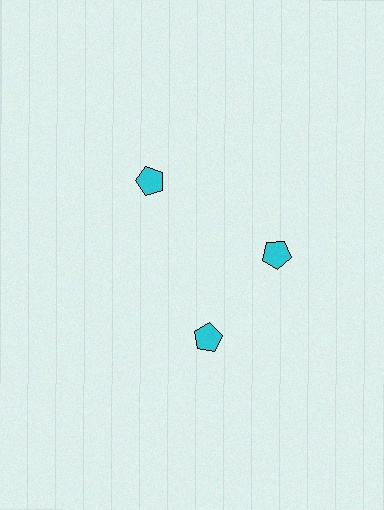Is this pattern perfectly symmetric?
No. The 3 cyan pentagons are arranged in a ring, but one element near the 7 o'clock position is rotated out of alignment along the ring, breaking the 3-fold rotational symmetry.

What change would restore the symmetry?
The symmetry would be restored by rotating it back into even spacing with its neighbors so that all 3 pentagons sit at equal angles and equal distance from the center.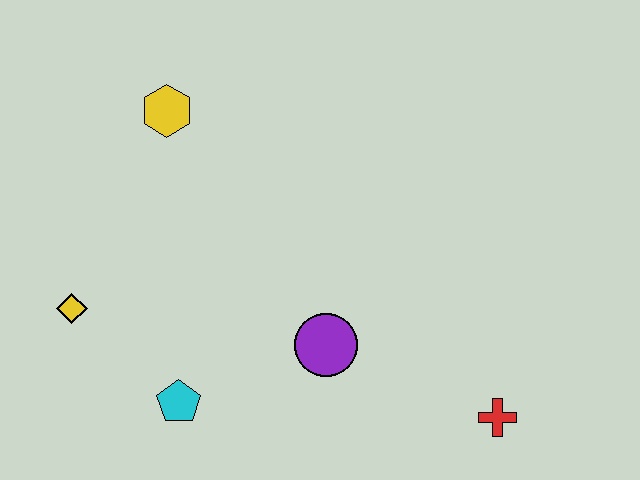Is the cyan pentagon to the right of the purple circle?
No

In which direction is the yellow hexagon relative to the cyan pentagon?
The yellow hexagon is above the cyan pentagon.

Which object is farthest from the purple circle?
The yellow hexagon is farthest from the purple circle.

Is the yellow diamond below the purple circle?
No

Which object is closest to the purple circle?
The cyan pentagon is closest to the purple circle.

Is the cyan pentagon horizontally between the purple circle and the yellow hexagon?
Yes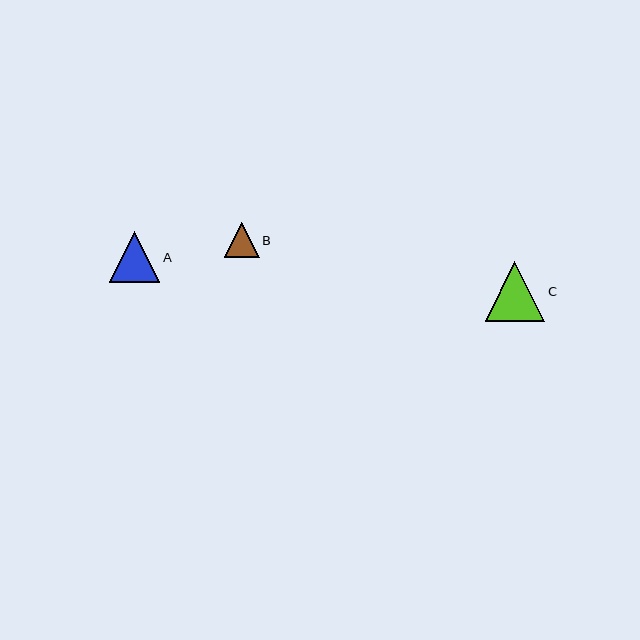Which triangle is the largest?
Triangle C is the largest with a size of approximately 60 pixels.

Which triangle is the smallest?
Triangle B is the smallest with a size of approximately 35 pixels.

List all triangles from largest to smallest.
From largest to smallest: C, A, B.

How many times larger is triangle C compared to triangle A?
Triangle C is approximately 1.2 times the size of triangle A.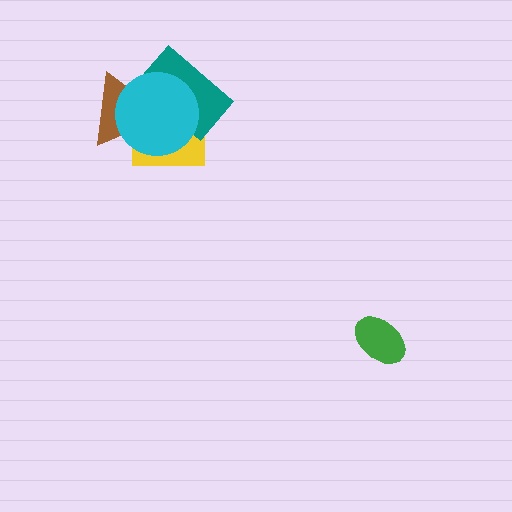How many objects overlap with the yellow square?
3 objects overlap with the yellow square.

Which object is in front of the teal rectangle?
The cyan circle is in front of the teal rectangle.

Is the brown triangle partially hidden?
Yes, it is partially covered by another shape.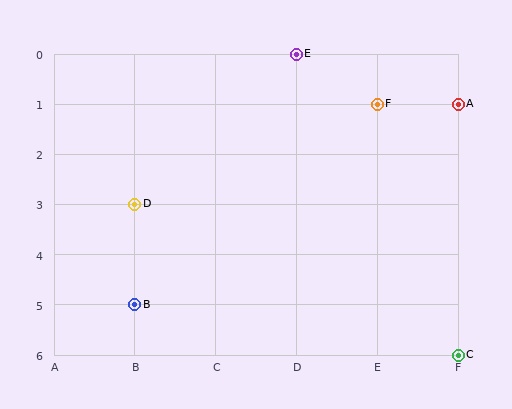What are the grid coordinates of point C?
Point C is at grid coordinates (F, 6).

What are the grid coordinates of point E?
Point E is at grid coordinates (D, 0).